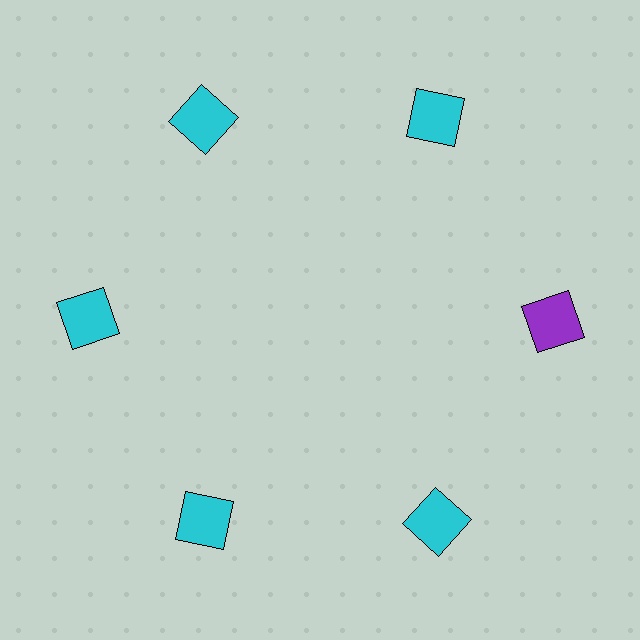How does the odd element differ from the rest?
It has a different color: purple instead of cyan.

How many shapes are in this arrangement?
There are 6 shapes arranged in a ring pattern.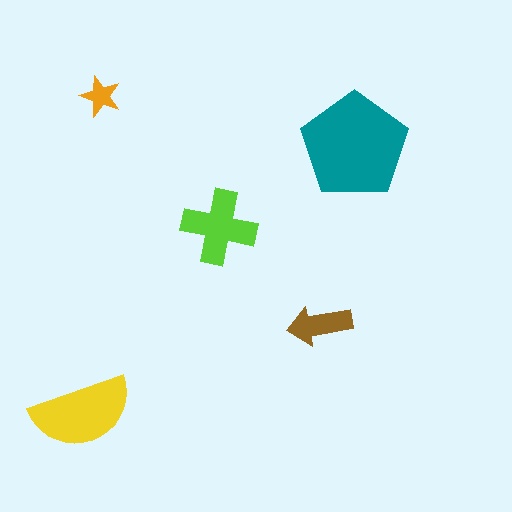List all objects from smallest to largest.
The orange star, the brown arrow, the lime cross, the yellow semicircle, the teal pentagon.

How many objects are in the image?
There are 5 objects in the image.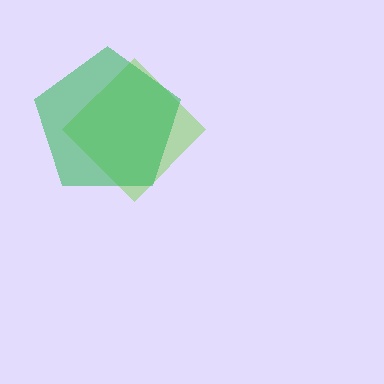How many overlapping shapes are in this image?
There are 2 overlapping shapes in the image.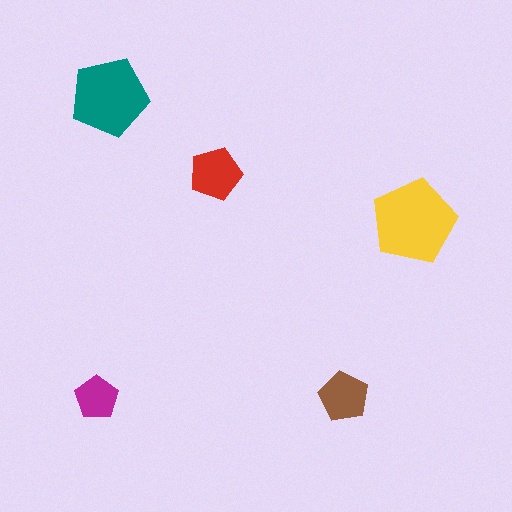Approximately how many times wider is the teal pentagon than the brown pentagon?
About 1.5 times wider.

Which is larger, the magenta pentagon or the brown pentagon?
The brown one.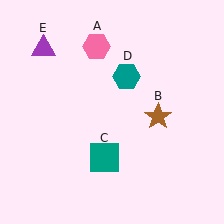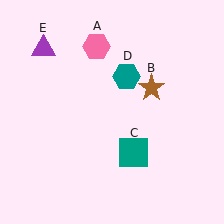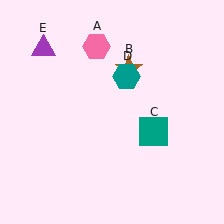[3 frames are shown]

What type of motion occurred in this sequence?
The brown star (object B), teal square (object C) rotated counterclockwise around the center of the scene.